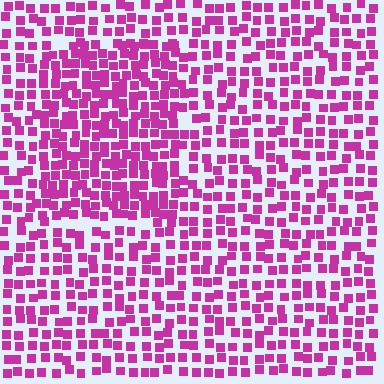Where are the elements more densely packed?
The elements are more densely packed inside the rectangle boundary.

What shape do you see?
I see a rectangle.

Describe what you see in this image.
The image contains small magenta elements arranged at two different densities. A rectangle-shaped region is visible where the elements are more densely packed than the surrounding area.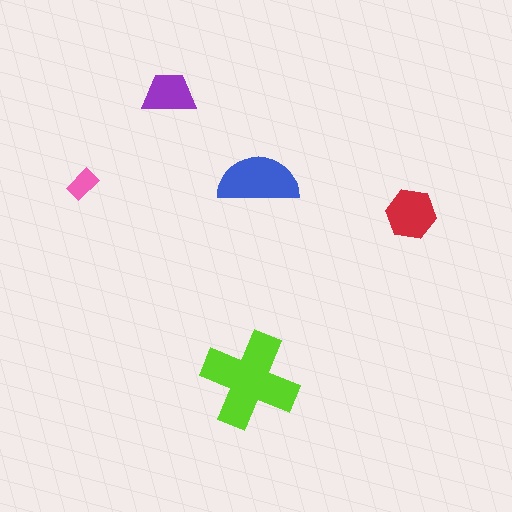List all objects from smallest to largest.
The pink rectangle, the purple trapezoid, the red hexagon, the blue semicircle, the lime cross.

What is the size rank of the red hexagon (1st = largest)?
3rd.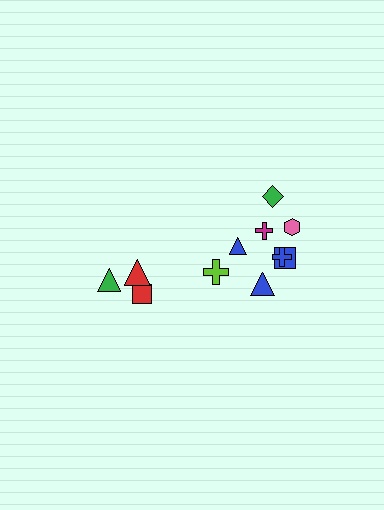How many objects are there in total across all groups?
There are 11 objects.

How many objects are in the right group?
There are 8 objects.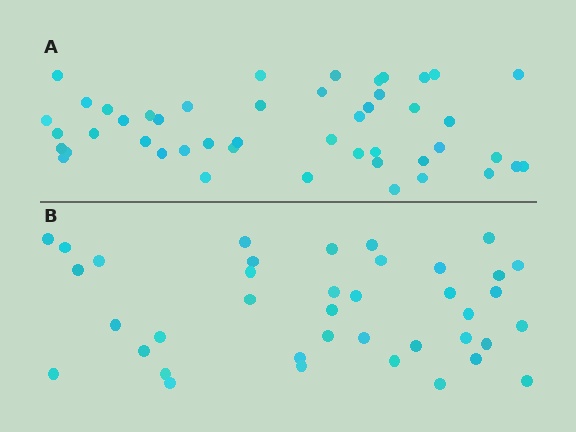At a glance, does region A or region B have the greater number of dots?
Region A (the top region) has more dots.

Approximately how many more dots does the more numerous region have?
Region A has roughly 8 or so more dots than region B.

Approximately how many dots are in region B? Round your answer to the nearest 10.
About 40 dots. (The exact count is 39, which rounds to 40.)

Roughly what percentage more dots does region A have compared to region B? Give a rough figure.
About 20% more.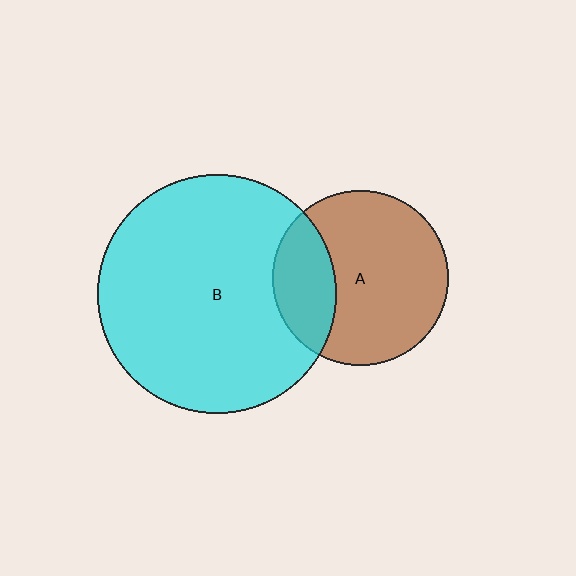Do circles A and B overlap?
Yes.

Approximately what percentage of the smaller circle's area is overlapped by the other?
Approximately 25%.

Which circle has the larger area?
Circle B (cyan).